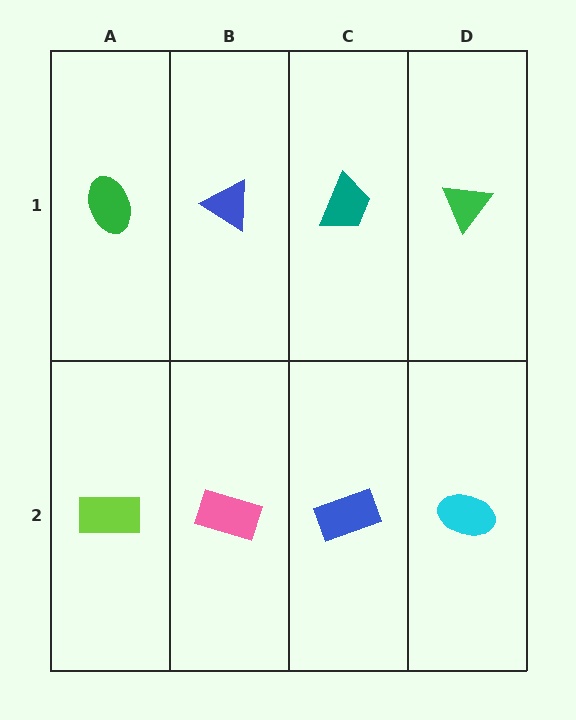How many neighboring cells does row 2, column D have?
2.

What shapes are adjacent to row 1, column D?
A cyan ellipse (row 2, column D), a teal trapezoid (row 1, column C).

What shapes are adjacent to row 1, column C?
A blue rectangle (row 2, column C), a blue triangle (row 1, column B), a green triangle (row 1, column D).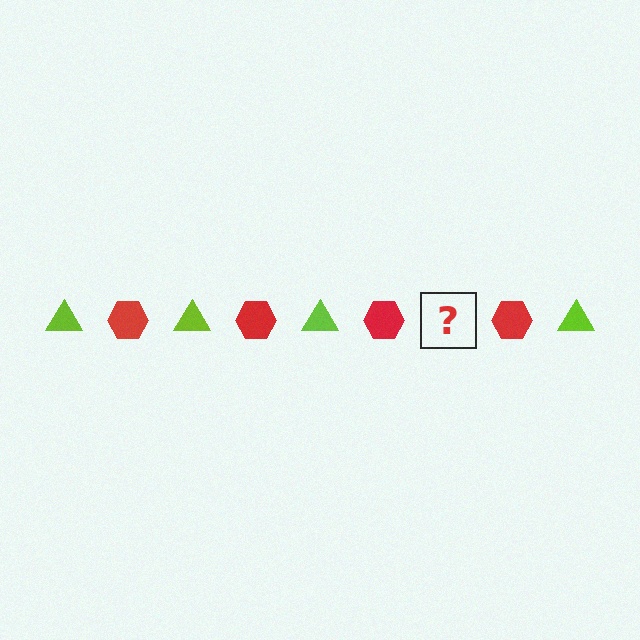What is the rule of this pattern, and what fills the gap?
The rule is that the pattern alternates between lime triangle and red hexagon. The gap should be filled with a lime triangle.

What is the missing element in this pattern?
The missing element is a lime triangle.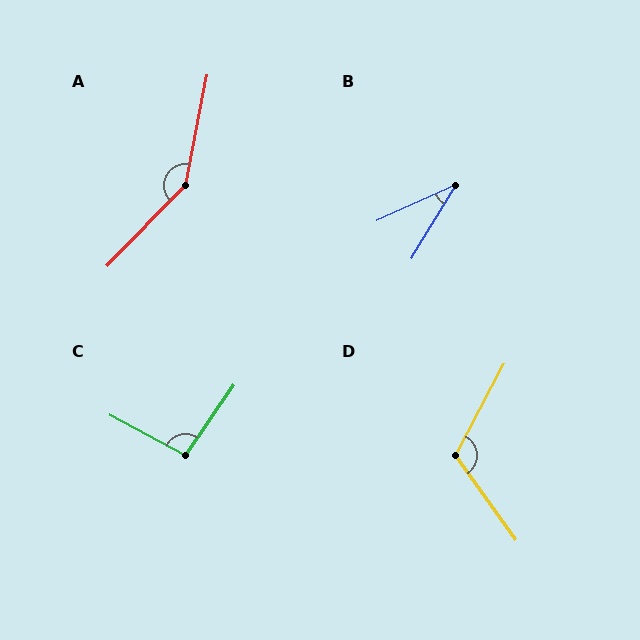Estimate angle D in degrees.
Approximately 117 degrees.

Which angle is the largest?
A, at approximately 147 degrees.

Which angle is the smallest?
B, at approximately 35 degrees.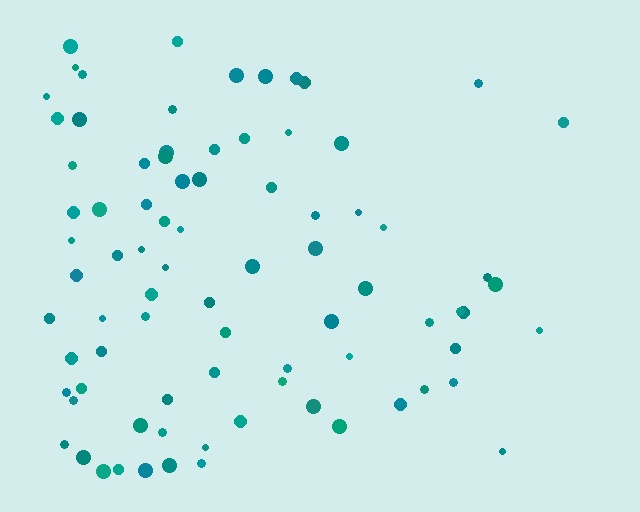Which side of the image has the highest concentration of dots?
The left.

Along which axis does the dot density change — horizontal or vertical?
Horizontal.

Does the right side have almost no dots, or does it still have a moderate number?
Still a moderate number, just noticeably fewer than the left.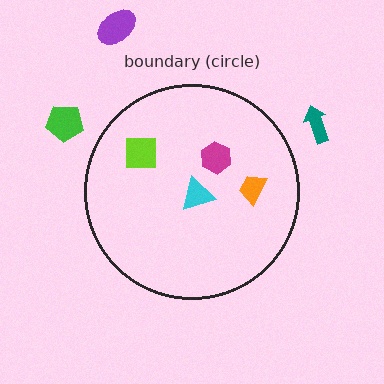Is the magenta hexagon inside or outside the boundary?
Inside.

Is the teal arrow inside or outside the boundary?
Outside.